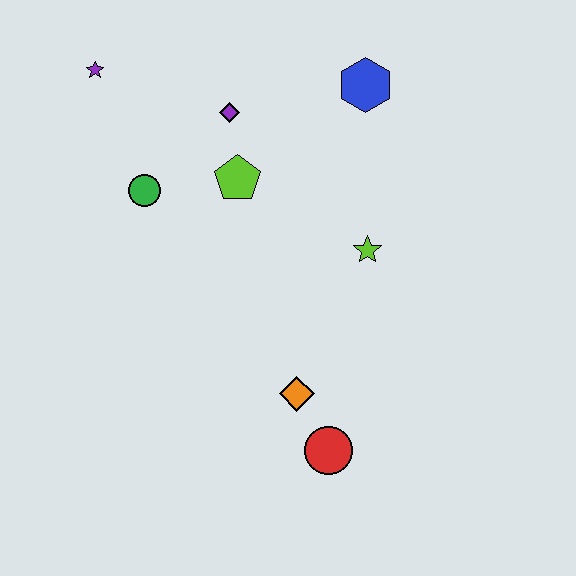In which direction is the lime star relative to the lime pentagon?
The lime star is to the right of the lime pentagon.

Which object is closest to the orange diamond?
The red circle is closest to the orange diamond.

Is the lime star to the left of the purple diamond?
No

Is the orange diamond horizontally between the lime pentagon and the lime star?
Yes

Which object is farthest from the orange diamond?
The purple star is farthest from the orange diamond.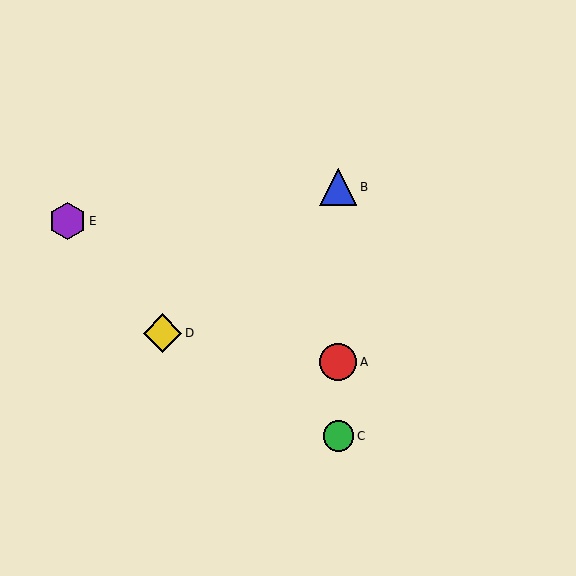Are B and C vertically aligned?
Yes, both are at x≈338.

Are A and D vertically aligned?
No, A is at x≈338 and D is at x≈162.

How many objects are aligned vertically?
3 objects (A, B, C) are aligned vertically.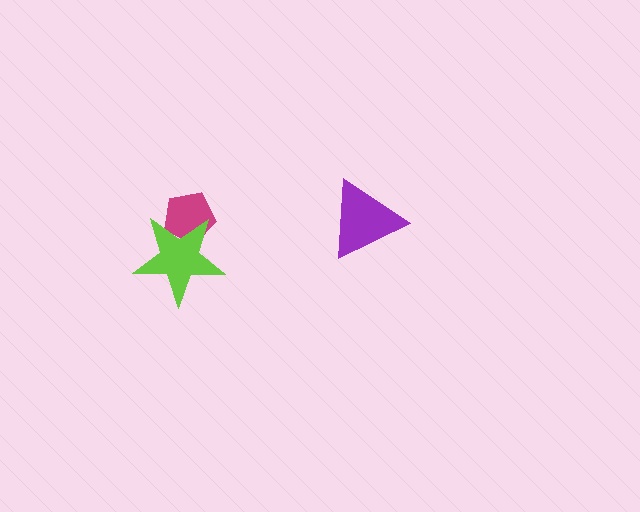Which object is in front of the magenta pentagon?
The lime star is in front of the magenta pentagon.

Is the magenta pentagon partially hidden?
Yes, it is partially covered by another shape.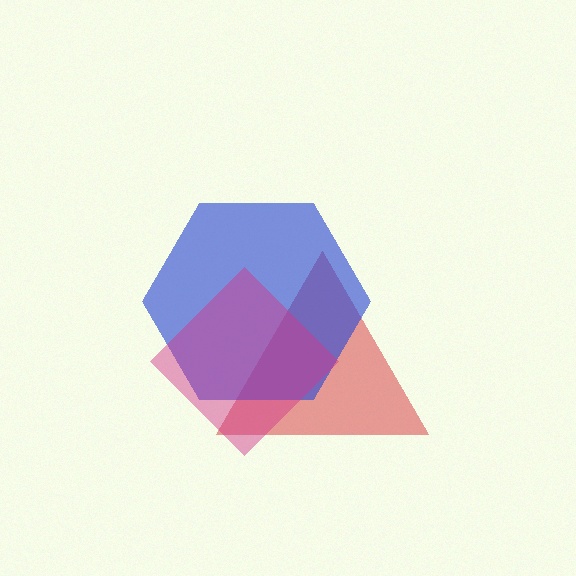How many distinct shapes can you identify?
There are 3 distinct shapes: a red triangle, a blue hexagon, a magenta diamond.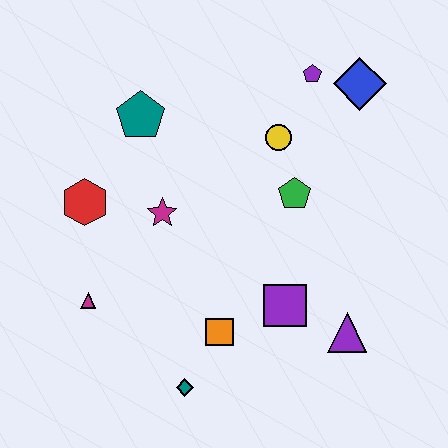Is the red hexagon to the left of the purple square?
Yes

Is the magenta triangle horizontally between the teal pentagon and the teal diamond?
No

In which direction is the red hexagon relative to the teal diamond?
The red hexagon is above the teal diamond.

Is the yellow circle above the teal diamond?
Yes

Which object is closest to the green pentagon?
The yellow circle is closest to the green pentagon.